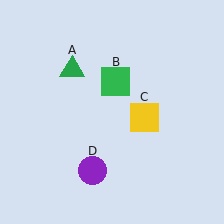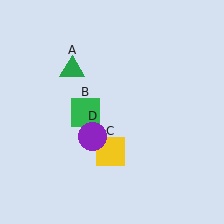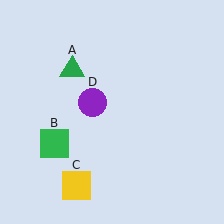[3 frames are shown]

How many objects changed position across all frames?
3 objects changed position: green square (object B), yellow square (object C), purple circle (object D).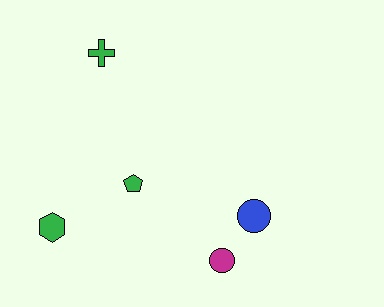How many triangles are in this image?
There are no triangles.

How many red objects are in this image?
There are no red objects.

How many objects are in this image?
There are 5 objects.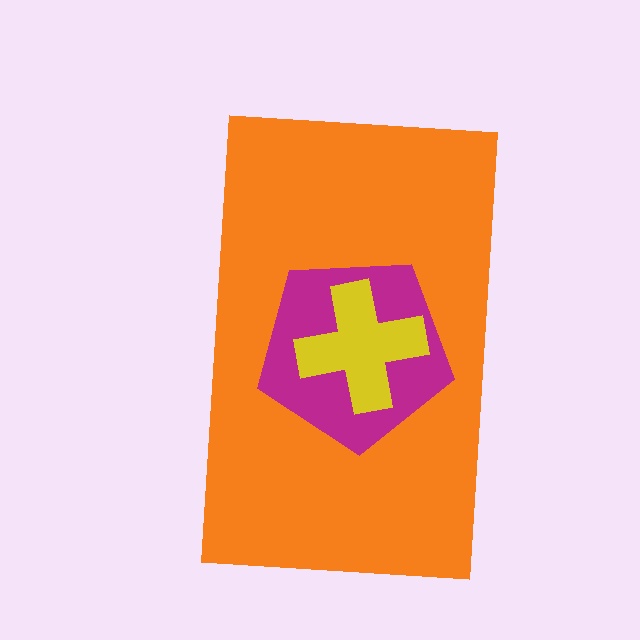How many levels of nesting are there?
3.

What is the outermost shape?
The orange rectangle.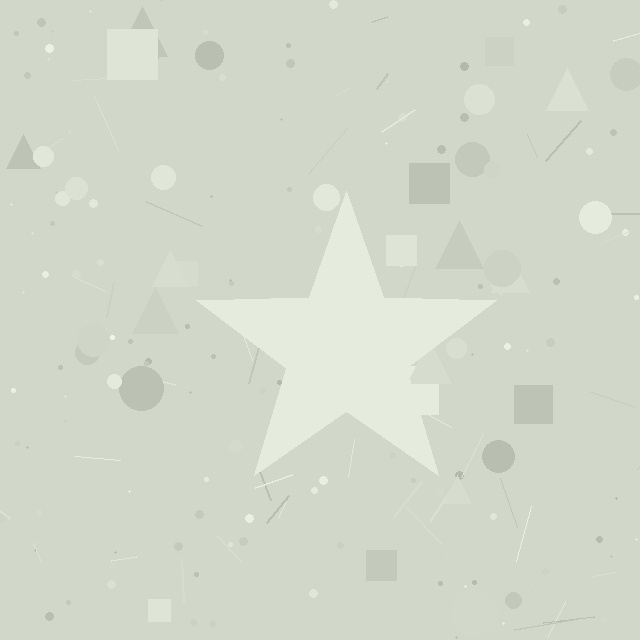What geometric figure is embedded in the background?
A star is embedded in the background.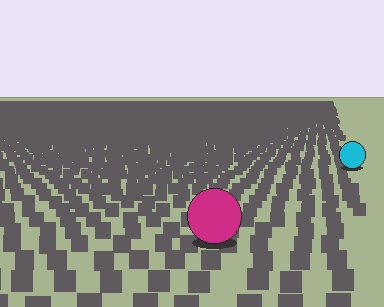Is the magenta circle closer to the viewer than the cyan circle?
Yes. The magenta circle is closer — you can tell from the texture gradient: the ground texture is coarser near it.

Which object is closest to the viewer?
The magenta circle is closest. The texture marks near it are larger and more spread out.